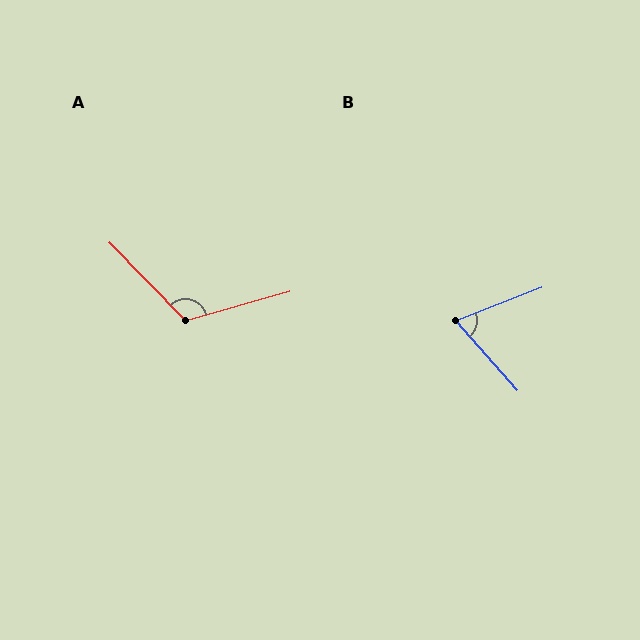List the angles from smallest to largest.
B (70°), A (119°).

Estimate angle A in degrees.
Approximately 119 degrees.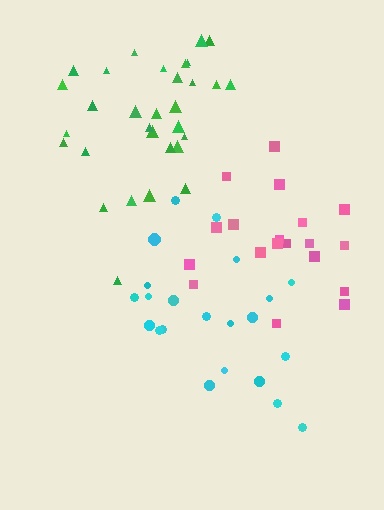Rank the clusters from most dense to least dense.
green, cyan, pink.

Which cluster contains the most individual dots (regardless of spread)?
Green (31).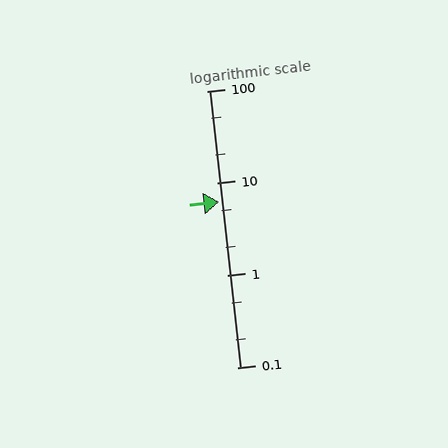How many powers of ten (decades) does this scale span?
The scale spans 3 decades, from 0.1 to 100.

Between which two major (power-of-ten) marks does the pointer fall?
The pointer is between 1 and 10.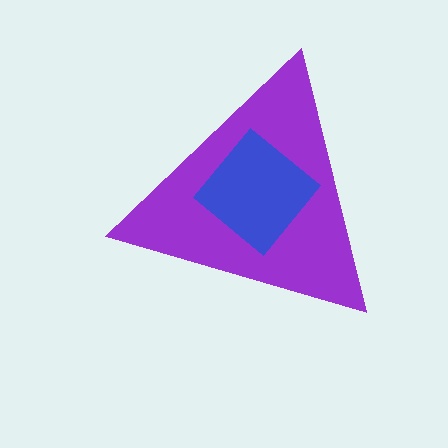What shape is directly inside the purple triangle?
The blue diamond.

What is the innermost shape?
The blue diamond.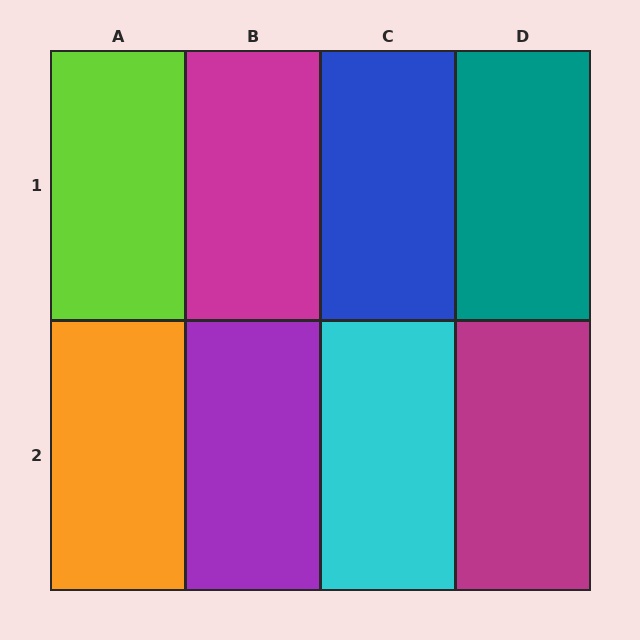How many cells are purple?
1 cell is purple.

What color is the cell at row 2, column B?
Purple.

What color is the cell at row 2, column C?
Cyan.